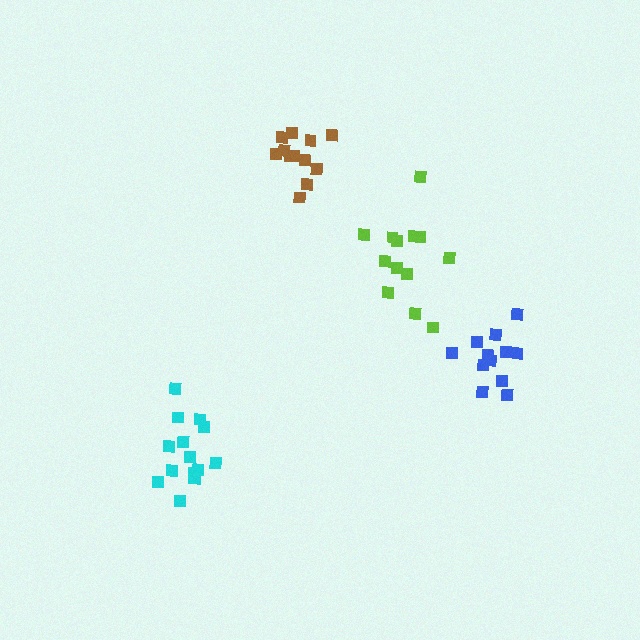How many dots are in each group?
Group 1: 12 dots, Group 2: 15 dots, Group 3: 12 dots, Group 4: 13 dots (52 total).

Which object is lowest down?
The cyan cluster is bottommost.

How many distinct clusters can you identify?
There are 4 distinct clusters.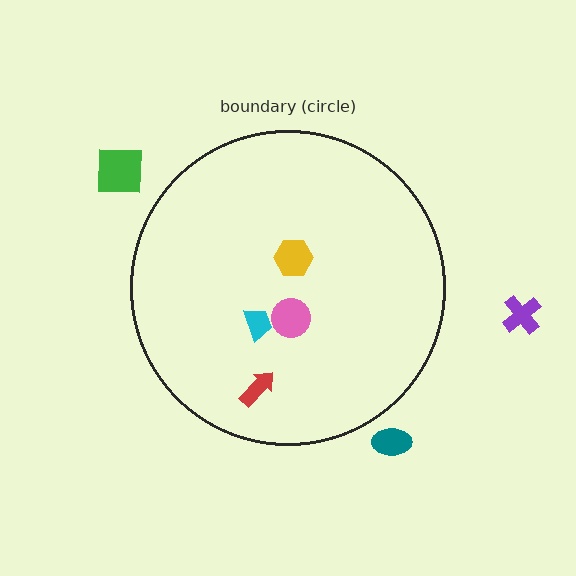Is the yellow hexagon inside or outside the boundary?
Inside.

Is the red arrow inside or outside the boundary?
Inside.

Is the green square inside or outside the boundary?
Outside.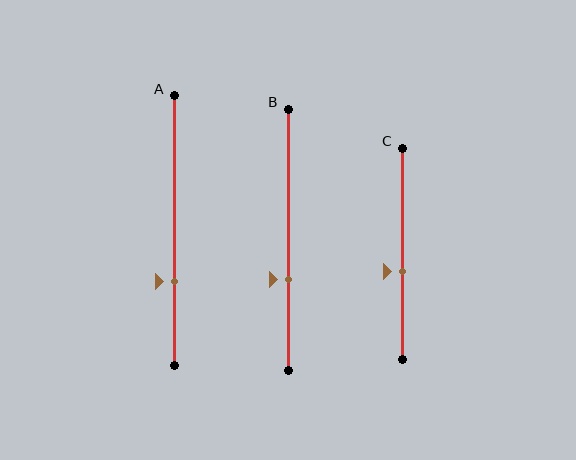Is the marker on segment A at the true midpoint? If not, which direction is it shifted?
No, the marker on segment A is shifted downward by about 19% of the segment length.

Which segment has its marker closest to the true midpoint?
Segment C has its marker closest to the true midpoint.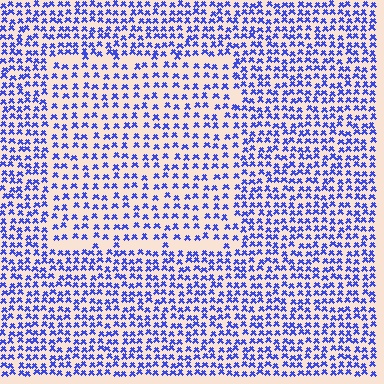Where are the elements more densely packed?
The elements are more densely packed outside the rectangle boundary.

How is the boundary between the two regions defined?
The boundary is defined by a change in element density (approximately 1.6x ratio). All elements are the same color, size, and shape.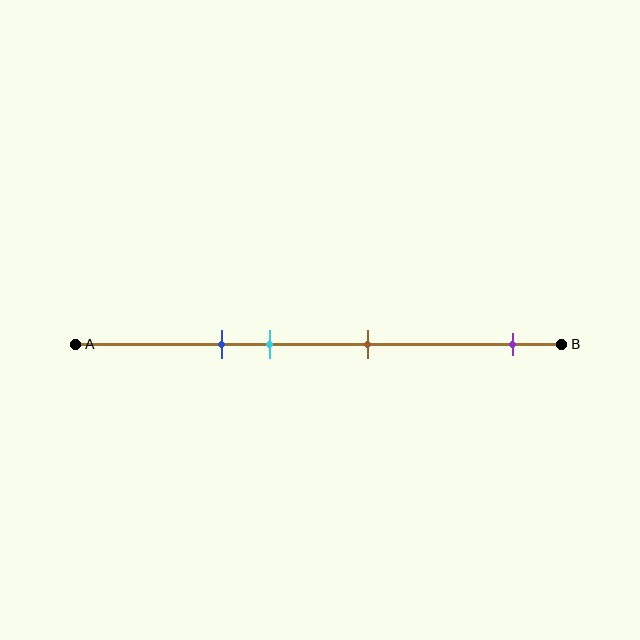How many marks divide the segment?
There are 4 marks dividing the segment.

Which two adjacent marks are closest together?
The blue and cyan marks are the closest adjacent pair.